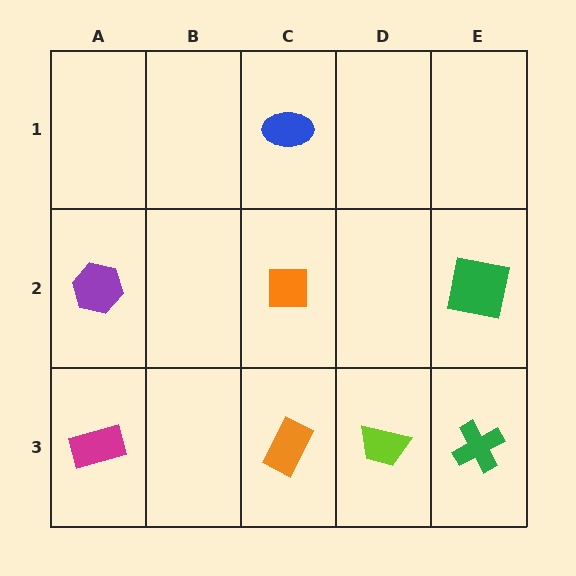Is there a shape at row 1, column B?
No, that cell is empty.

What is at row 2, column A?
A purple hexagon.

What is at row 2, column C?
An orange square.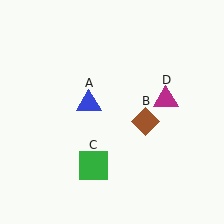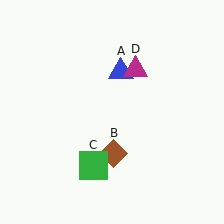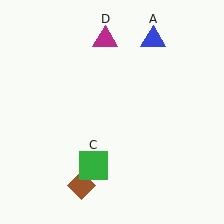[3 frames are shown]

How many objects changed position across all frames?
3 objects changed position: blue triangle (object A), brown diamond (object B), magenta triangle (object D).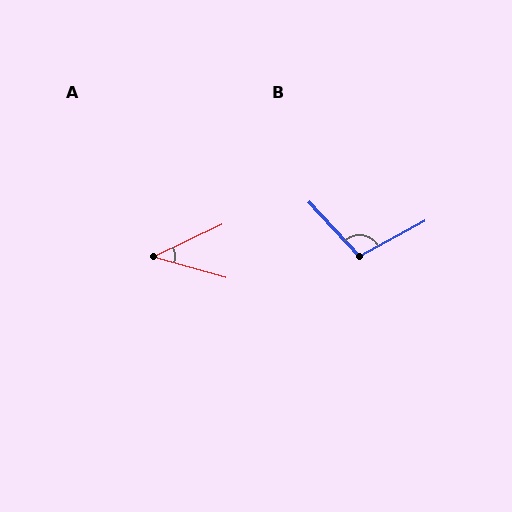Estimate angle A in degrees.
Approximately 42 degrees.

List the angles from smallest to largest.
A (42°), B (105°).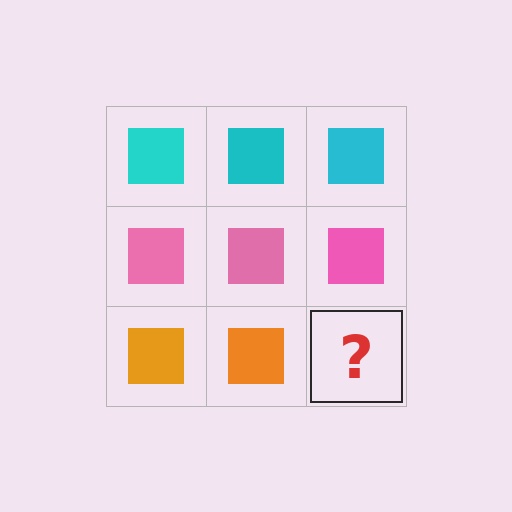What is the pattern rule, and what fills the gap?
The rule is that each row has a consistent color. The gap should be filled with an orange square.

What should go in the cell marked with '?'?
The missing cell should contain an orange square.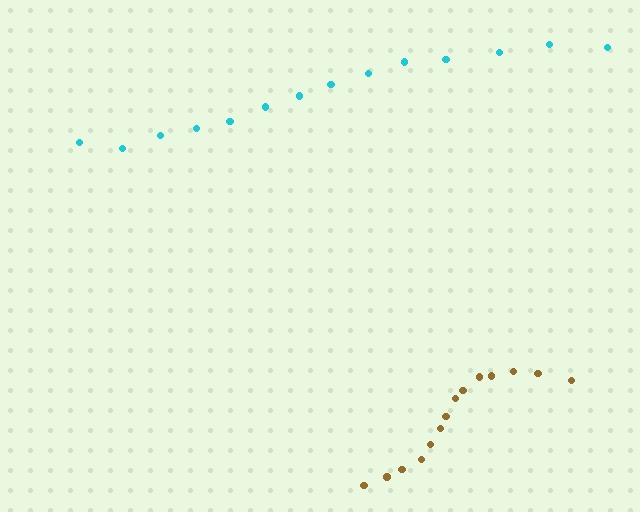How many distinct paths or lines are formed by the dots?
There are 2 distinct paths.